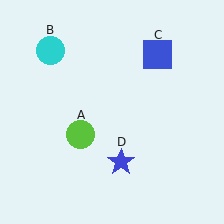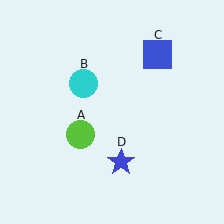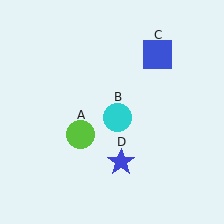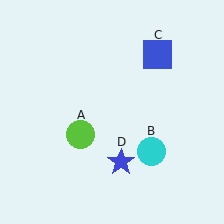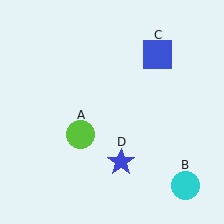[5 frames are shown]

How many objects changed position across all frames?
1 object changed position: cyan circle (object B).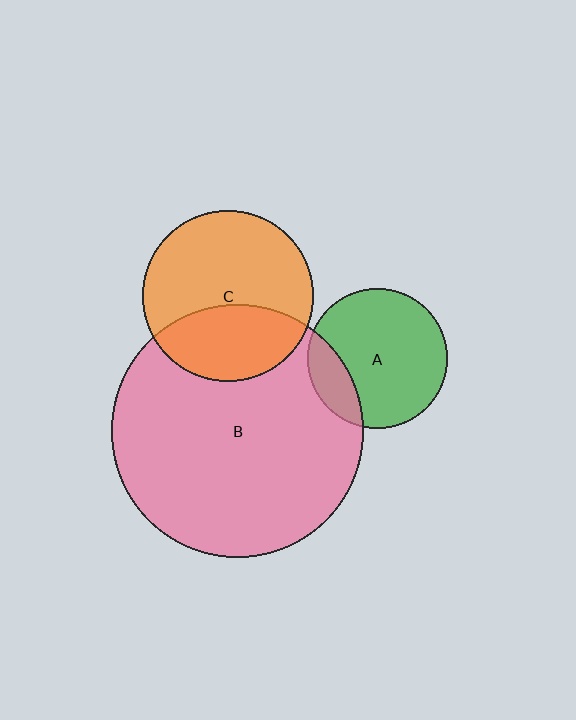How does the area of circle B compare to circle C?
Approximately 2.2 times.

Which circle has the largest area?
Circle B (pink).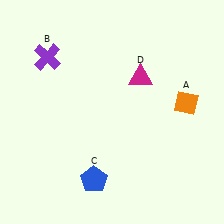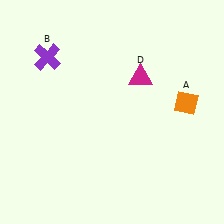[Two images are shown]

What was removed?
The blue pentagon (C) was removed in Image 2.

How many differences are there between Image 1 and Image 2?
There is 1 difference between the two images.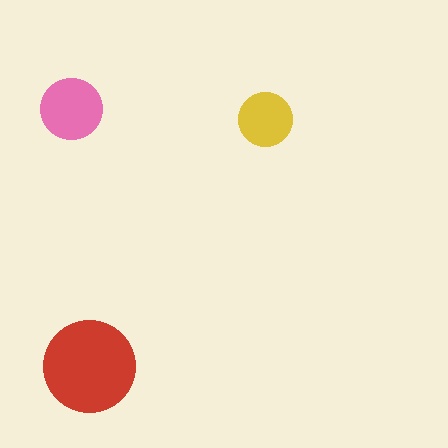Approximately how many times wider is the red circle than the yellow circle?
About 1.5 times wider.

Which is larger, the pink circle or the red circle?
The red one.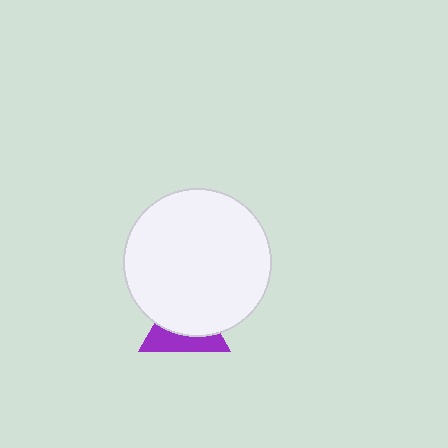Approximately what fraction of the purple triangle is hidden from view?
Roughly 60% of the purple triangle is hidden behind the white circle.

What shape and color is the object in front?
The object in front is a white circle.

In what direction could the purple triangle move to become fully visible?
The purple triangle could move down. That would shift it out from behind the white circle entirely.